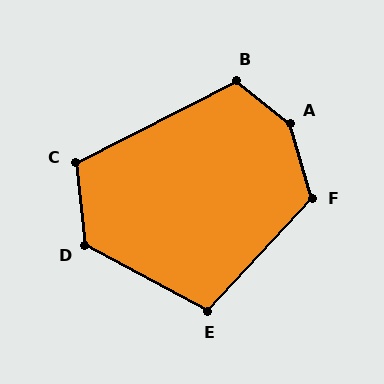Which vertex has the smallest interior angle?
E, at approximately 105 degrees.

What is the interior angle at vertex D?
Approximately 124 degrees (obtuse).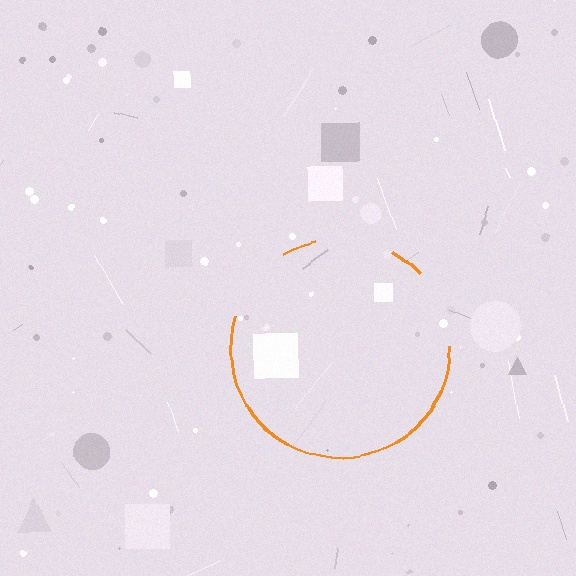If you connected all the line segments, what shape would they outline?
They would outline a circle.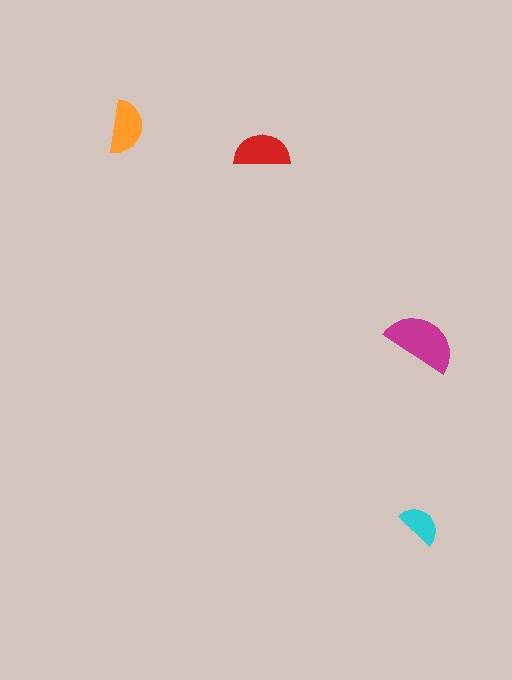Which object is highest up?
The orange semicircle is topmost.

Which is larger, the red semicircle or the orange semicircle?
The red one.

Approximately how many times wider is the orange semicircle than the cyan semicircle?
About 1.5 times wider.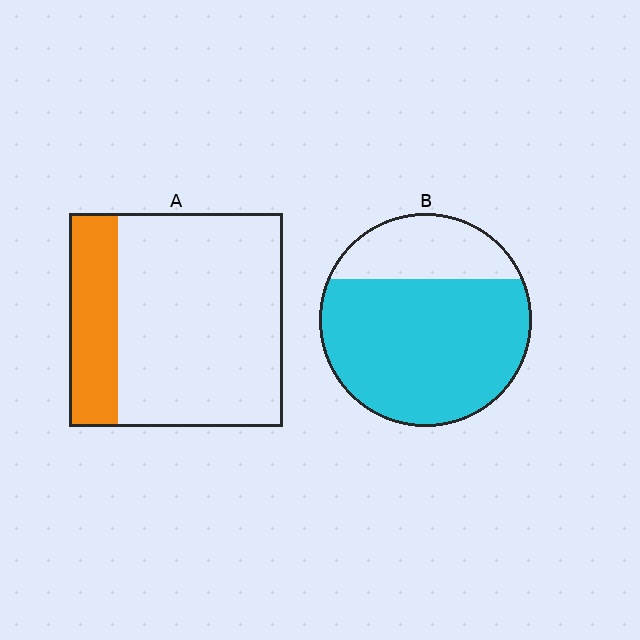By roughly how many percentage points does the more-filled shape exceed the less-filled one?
By roughly 50 percentage points (B over A).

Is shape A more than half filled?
No.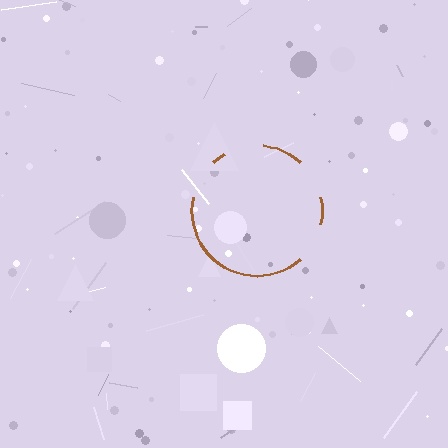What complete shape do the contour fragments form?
The contour fragments form a circle.